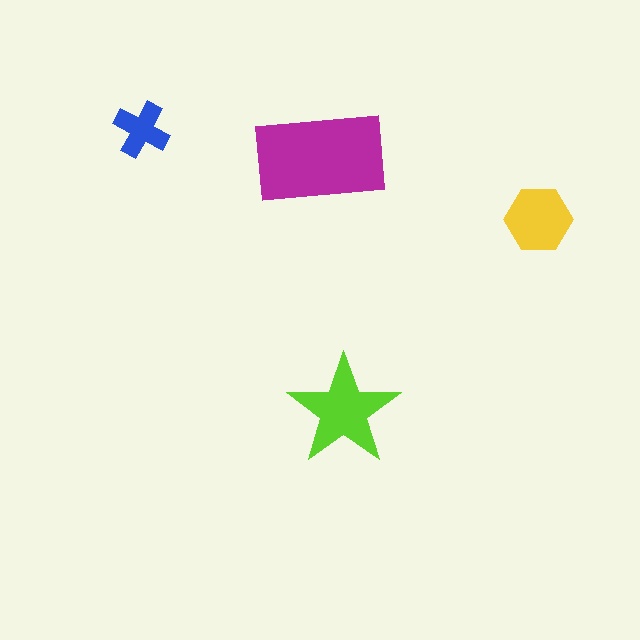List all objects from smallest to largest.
The blue cross, the yellow hexagon, the lime star, the magenta rectangle.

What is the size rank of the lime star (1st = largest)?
2nd.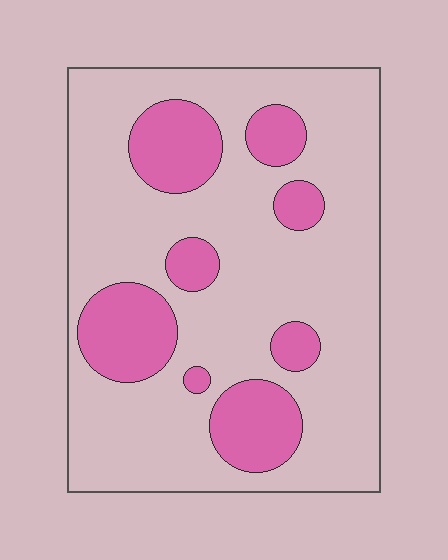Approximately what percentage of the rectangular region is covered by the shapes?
Approximately 25%.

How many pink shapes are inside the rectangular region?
8.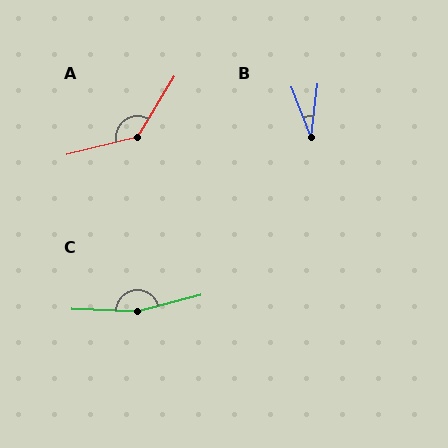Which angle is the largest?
C, at approximately 163 degrees.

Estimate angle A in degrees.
Approximately 136 degrees.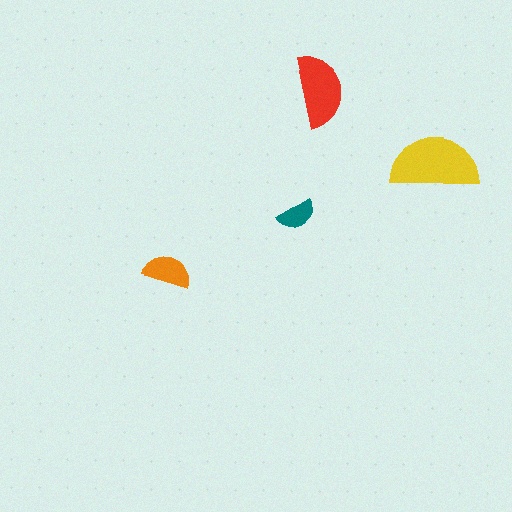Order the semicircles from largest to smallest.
the yellow one, the red one, the orange one, the teal one.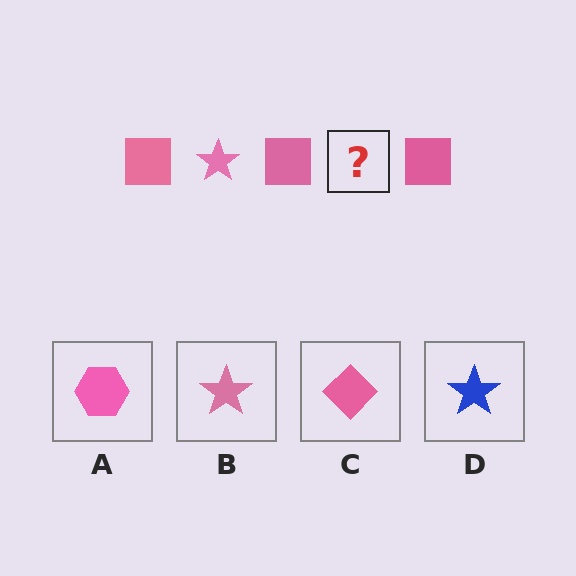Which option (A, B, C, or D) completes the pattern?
B.